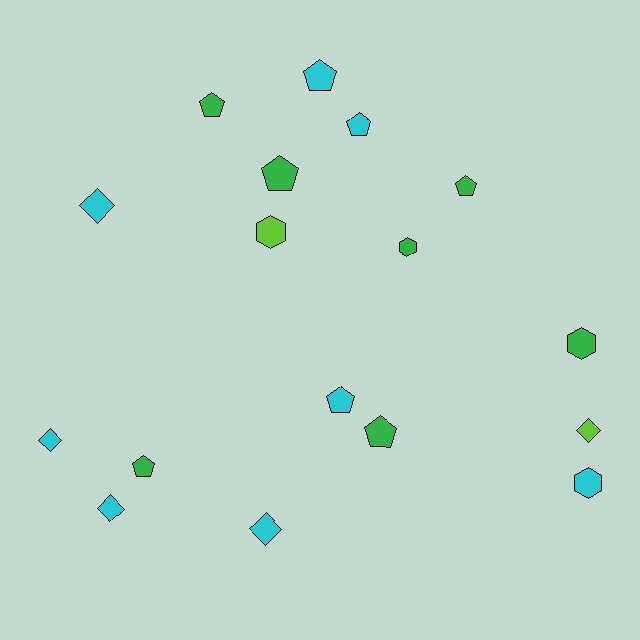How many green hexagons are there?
There are 2 green hexagons.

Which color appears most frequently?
Cyan, with 8 objects.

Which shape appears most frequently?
Pentagon, with 8 objects.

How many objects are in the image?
There are 17 objects.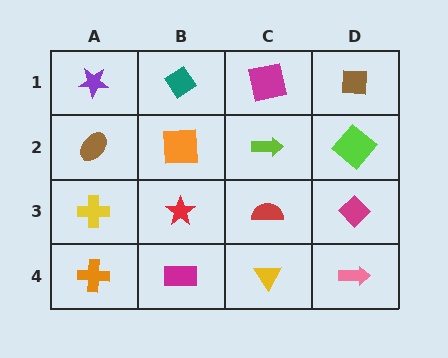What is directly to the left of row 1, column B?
A purple star.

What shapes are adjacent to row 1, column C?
A lime arrow (row 2, column C), a teal diamond (row 1, column B), a brown square (row 1, column D).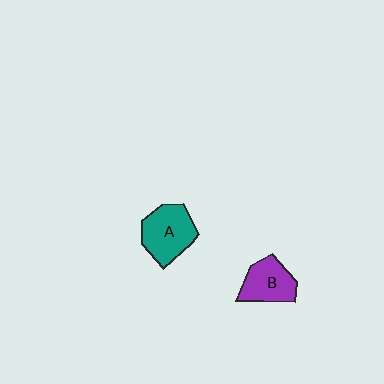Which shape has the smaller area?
Shape B (purple).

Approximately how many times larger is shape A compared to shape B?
Approximately 1.2 times.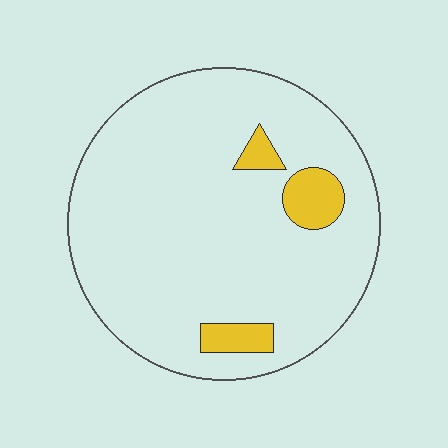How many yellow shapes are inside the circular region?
3.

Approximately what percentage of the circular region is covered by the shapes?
Approximately 10%.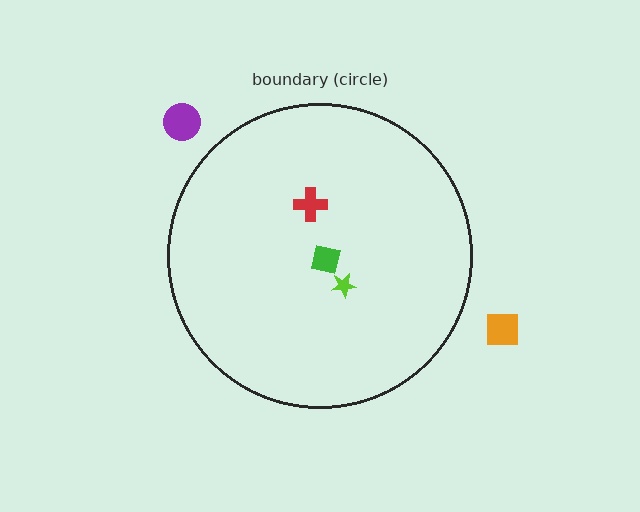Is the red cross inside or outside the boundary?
Inside.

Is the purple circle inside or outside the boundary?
Outside.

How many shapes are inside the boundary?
3 inside, 2 outside.